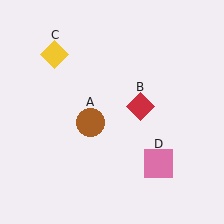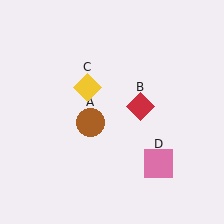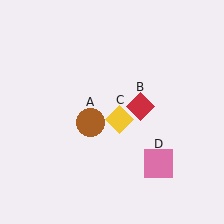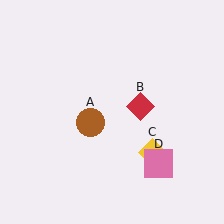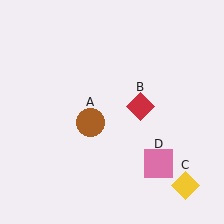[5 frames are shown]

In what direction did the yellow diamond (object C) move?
The yellow diamond (object C) moved down and to the right.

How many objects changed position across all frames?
1 object changed position: yellow diamond (object C).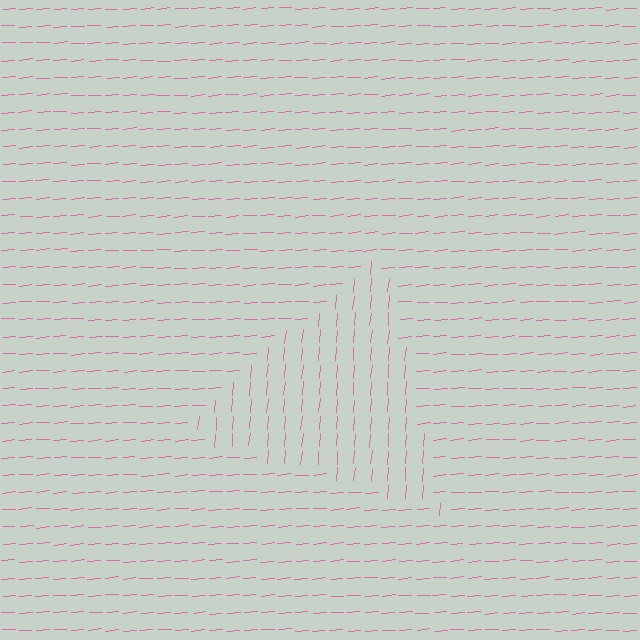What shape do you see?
I see a triangle.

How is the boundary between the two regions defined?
The boundary is defined purely by a change in line orientation (approximately 80 degrees difference). All lines are the same color and thickness.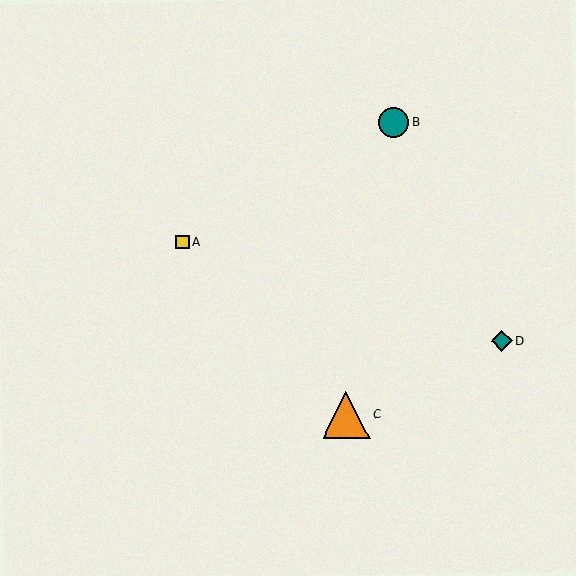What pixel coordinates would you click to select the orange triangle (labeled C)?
Click at (346, 415) to select the orange triangle C.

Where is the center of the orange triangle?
The center of the orange triangle is at (346, 415).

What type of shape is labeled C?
Shape C is an orange triangle.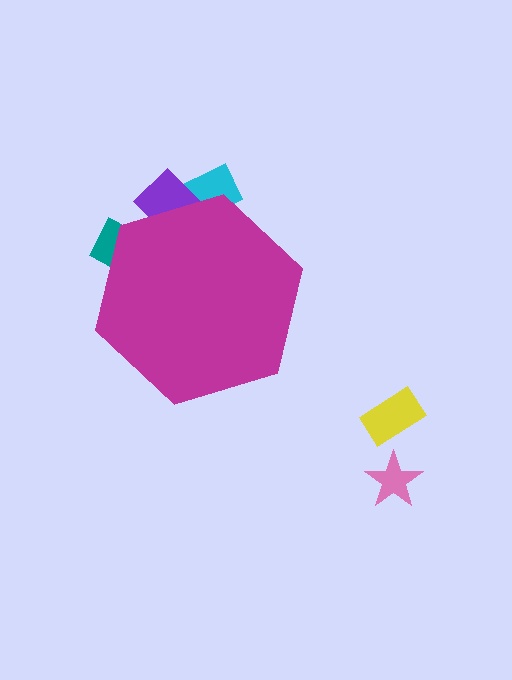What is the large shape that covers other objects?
A magenta hexagon.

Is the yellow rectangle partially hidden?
No, the yellow rectangle is fully visible.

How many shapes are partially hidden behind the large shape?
3 shapes are partially hidden.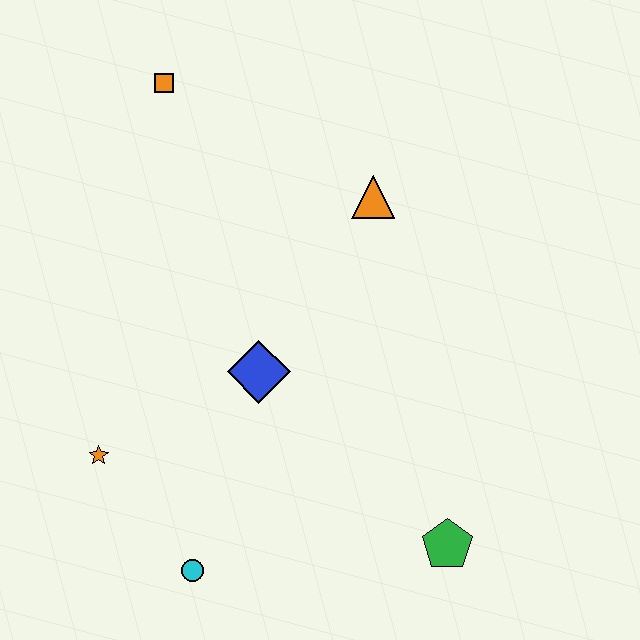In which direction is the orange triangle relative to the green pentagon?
The orange triangle is above the green pentagon.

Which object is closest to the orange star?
The cyan circle is closest to the orange star.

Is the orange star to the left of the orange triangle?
Yes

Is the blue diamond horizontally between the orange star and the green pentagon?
Yes